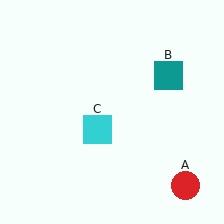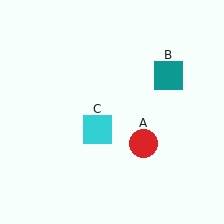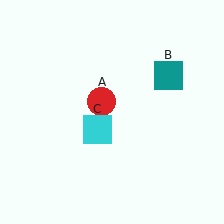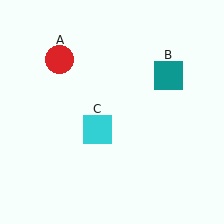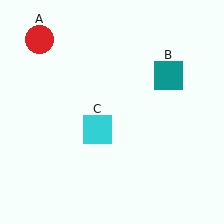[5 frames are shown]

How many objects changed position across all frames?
1 object changed position: red circle (object A).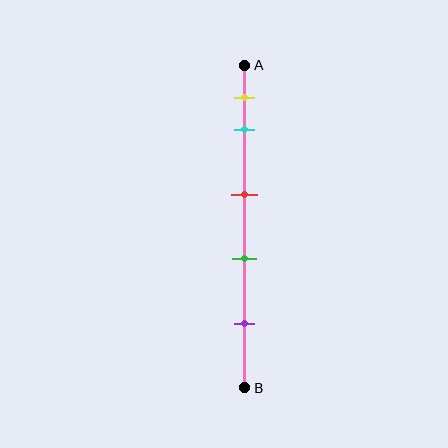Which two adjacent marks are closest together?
The yellow and cyan marks are the closest adjacent pair.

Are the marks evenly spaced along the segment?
No, the marks are not evenly spaced.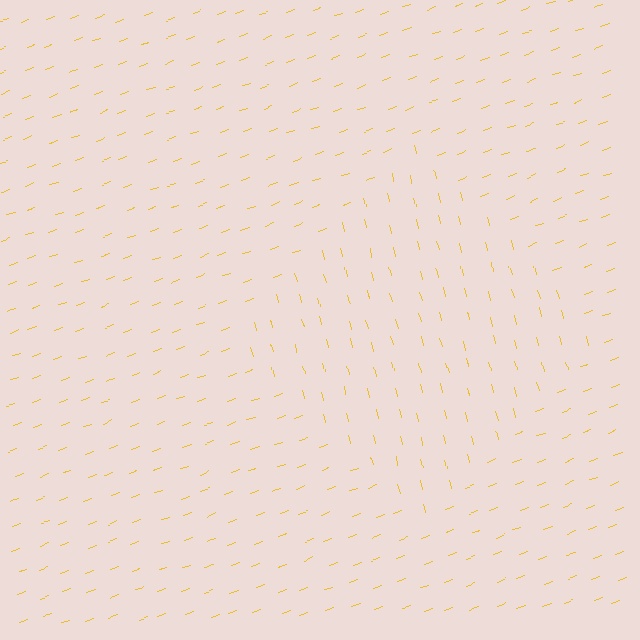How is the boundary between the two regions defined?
The boundary is defined purely by a change in line orientation (approximately 84 degrees difference). All lines are the same color and thickness.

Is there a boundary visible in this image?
Yes, there is a texture boundary formed by a change in line orientation.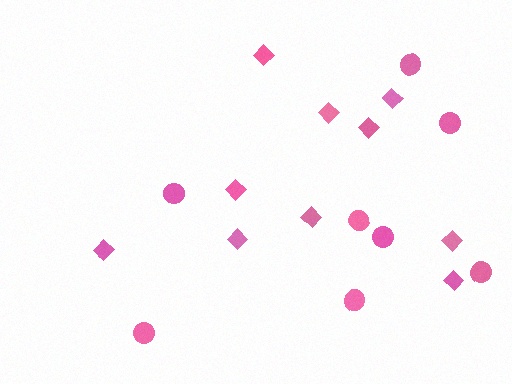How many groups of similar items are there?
There are 2 groups: one group of circles (8) and one group of diamonds (10).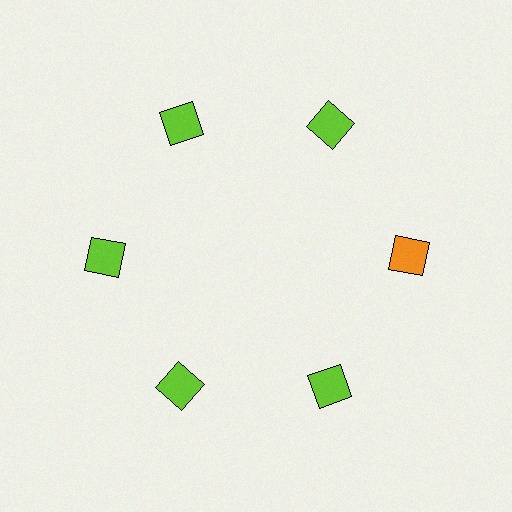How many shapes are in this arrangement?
There are 6 shapes arranged in a ring pattern.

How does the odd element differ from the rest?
It has a different color: orange instead of lime.